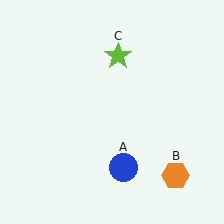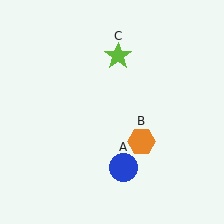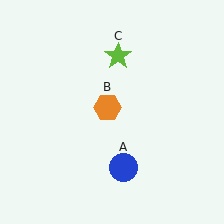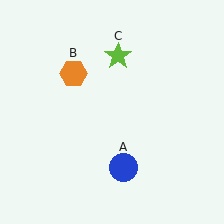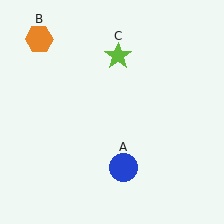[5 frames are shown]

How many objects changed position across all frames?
1 object changed position: orange hexagon (object B).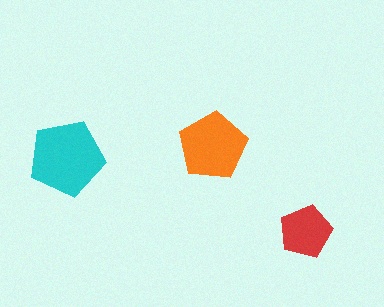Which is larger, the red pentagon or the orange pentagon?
The orange one.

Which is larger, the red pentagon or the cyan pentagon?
The cyan one.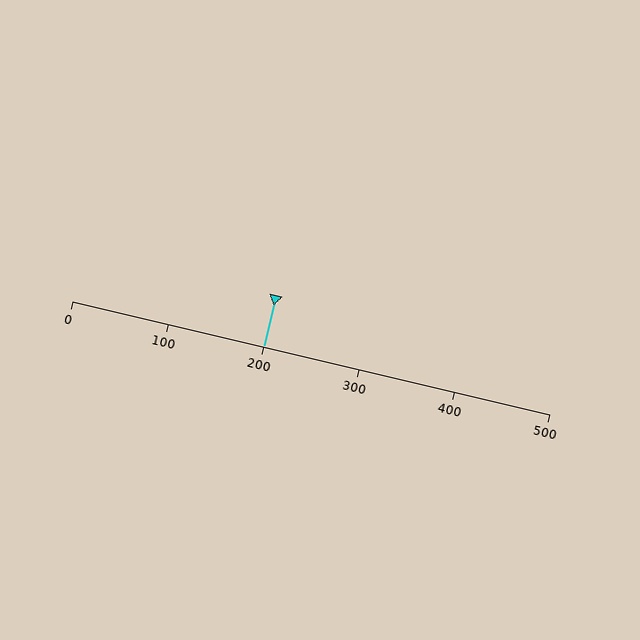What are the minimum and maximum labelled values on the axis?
The axis runs from 0 to 500.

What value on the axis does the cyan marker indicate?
The marker indicates approximately 200.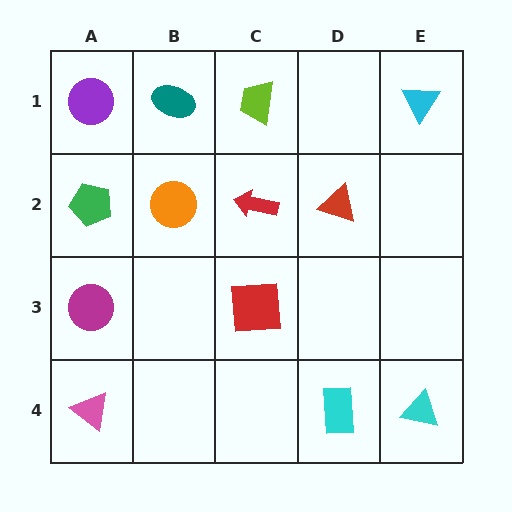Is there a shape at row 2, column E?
No, that cell is empty.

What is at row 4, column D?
A cyan rectangle.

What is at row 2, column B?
An orange circle.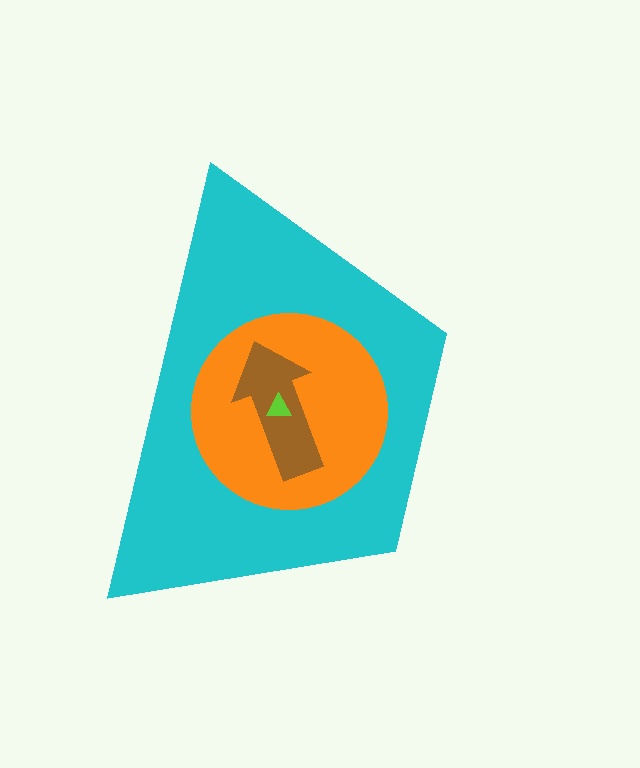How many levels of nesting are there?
4.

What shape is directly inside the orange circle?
The brown arrow.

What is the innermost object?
The lime triangle.